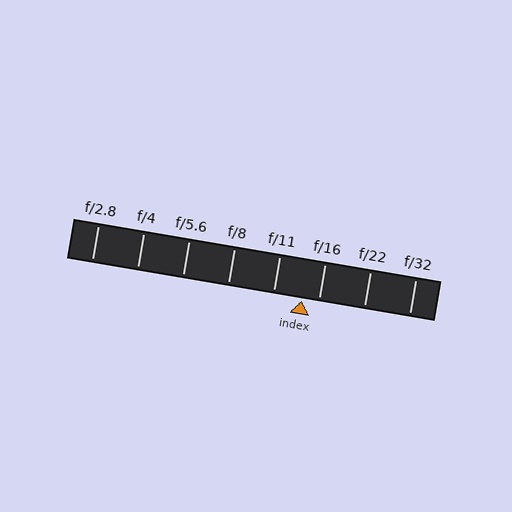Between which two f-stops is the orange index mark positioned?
The index mark is between f/11 and f/16.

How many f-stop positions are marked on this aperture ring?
There are 8 f-stop positions marked.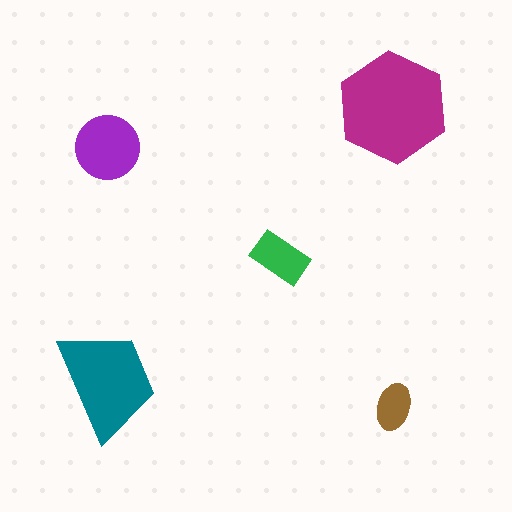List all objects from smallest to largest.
The brown ellipse, the green rectangle, the purple circle, the teal trapezoid, the magenta hexagon.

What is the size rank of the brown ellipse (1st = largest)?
5th.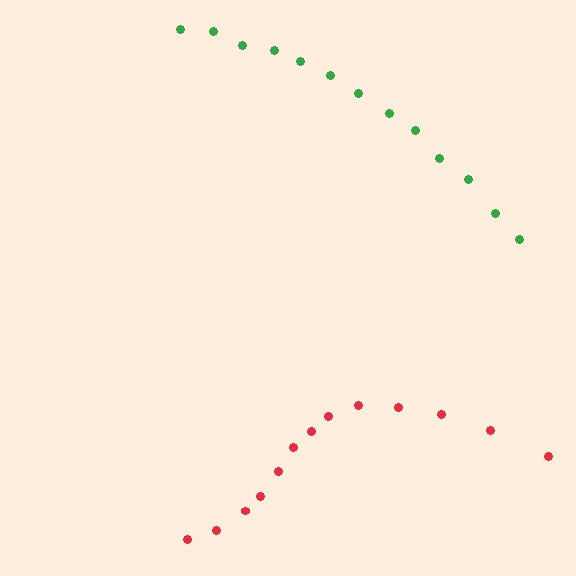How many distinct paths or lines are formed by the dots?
There are 2 distinct paths.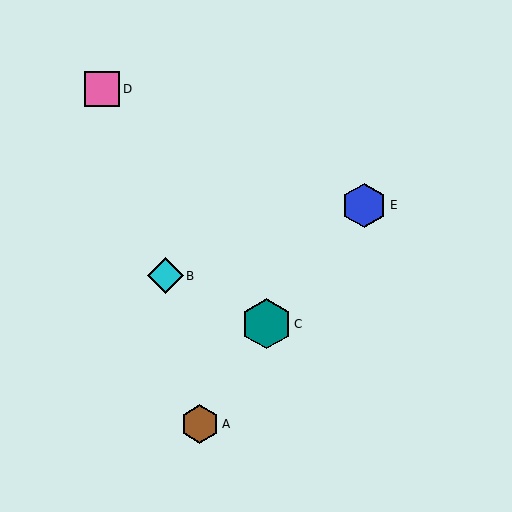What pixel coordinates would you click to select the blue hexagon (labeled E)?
Click at (364, 205) to select the blue hexagon E.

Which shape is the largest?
The teal hexagon (labeled C) is the largest.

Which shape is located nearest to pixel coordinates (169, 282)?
The cyan diamond (labeled B) at (165, 276) is nearest to that location.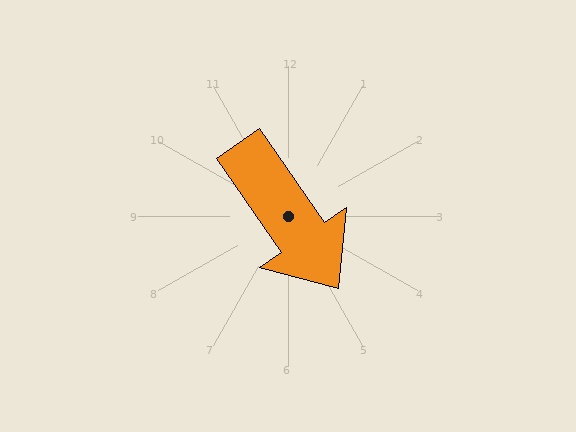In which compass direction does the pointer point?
Southeast.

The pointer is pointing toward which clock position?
Roughly 5 o'clock.